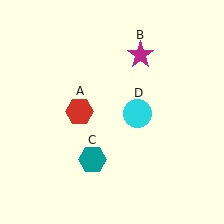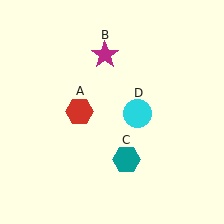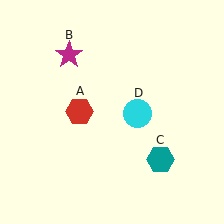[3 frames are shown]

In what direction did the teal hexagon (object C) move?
The teal hexagon (object C) moved right.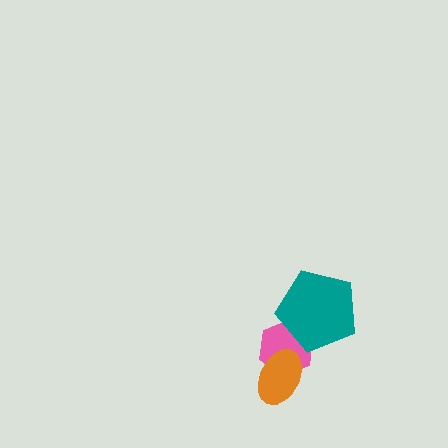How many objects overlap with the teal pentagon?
1 object overlaps with the teal pentagon.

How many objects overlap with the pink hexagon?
2 objects overlap with the pink hexagon.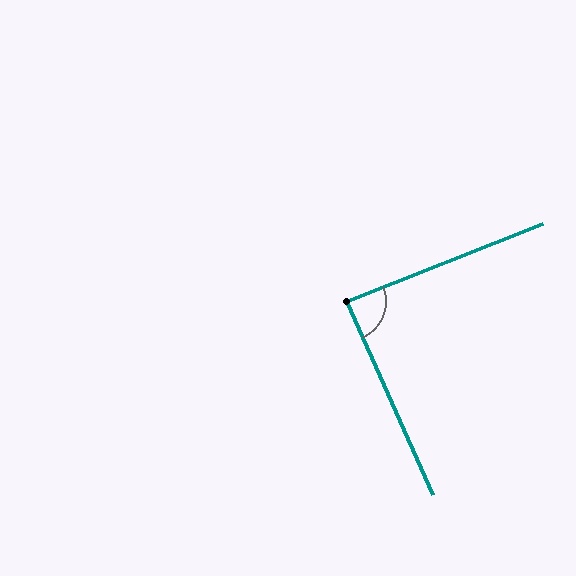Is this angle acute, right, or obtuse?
It is approximately a right angle.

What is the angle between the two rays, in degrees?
Approximately 88 degrees.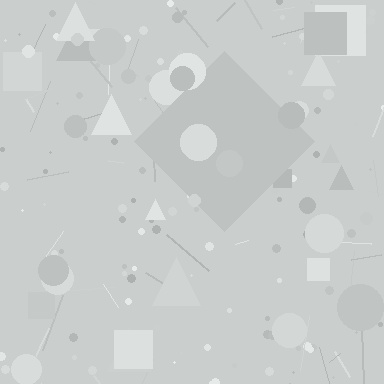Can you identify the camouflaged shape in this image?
The camouflaged shape is a diamond.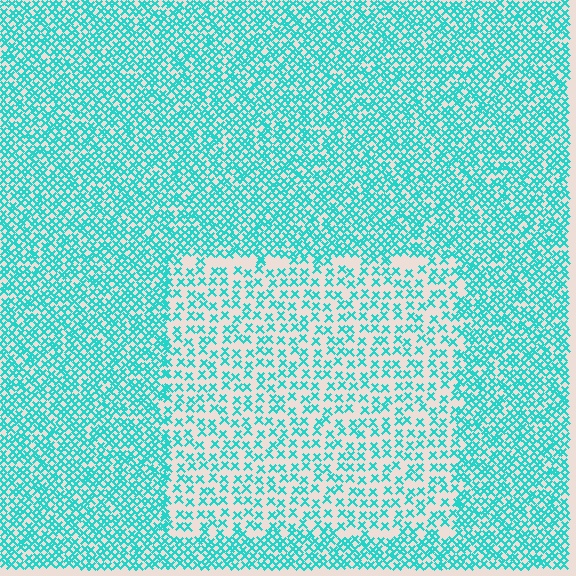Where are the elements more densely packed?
The elements are more densely packed outside the rectangle boundary.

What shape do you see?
I see a rectangle.